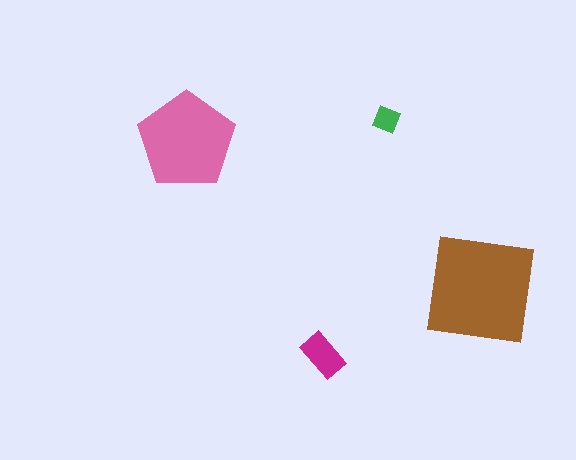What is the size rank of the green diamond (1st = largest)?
4th.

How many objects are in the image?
There are 4 objects in the image.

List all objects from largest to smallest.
The brown square, the pink pentagon, the magenta rectangle, the green diamond.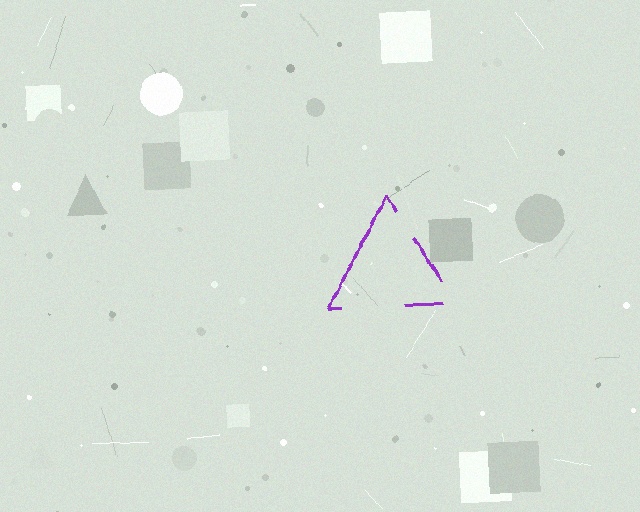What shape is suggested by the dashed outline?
The dashed outline suggests a triangle.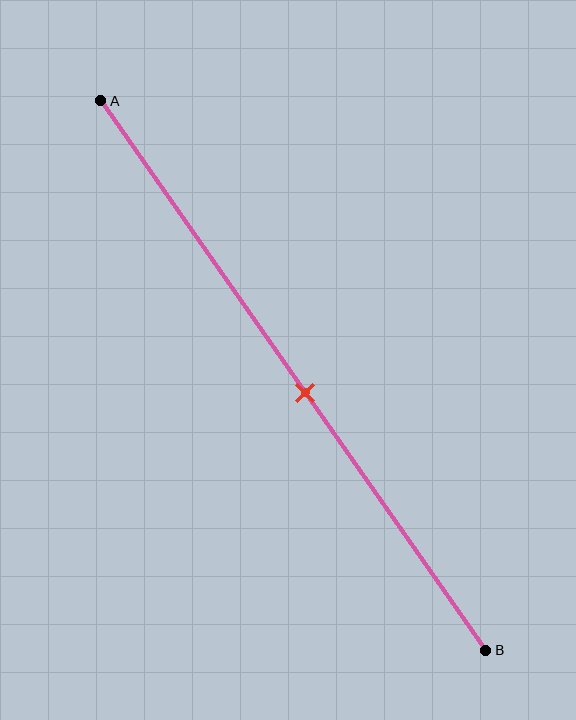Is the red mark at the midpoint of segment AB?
No, the mark is at about 55% from A, not at the 50% midpoint.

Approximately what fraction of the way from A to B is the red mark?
The red mark is approximately 55% of the way from A to B.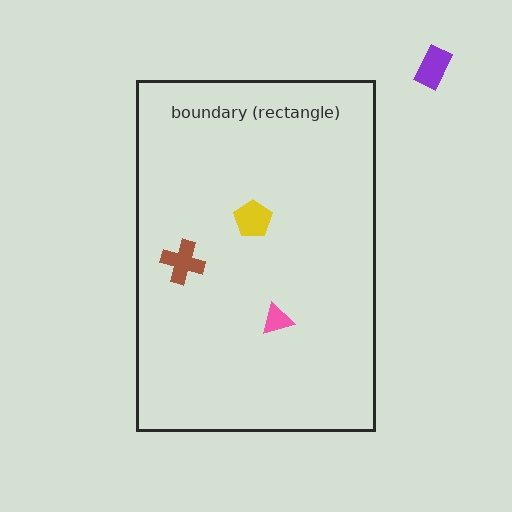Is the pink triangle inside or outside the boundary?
Inside.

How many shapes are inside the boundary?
3 inside, 1 outside.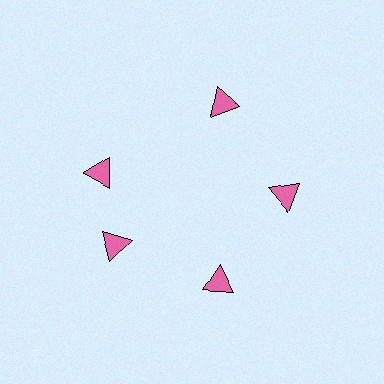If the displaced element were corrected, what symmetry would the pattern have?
It would have 5-fold rotational symmetry — the pattern would map onto itself every 72 degrees.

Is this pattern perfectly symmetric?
No. The 5 pink triangles are arranged in a ring, but one element near the 10 o'clock position is rotated out of alignment along the ring, breaking the 5-fold rotational symmetry.